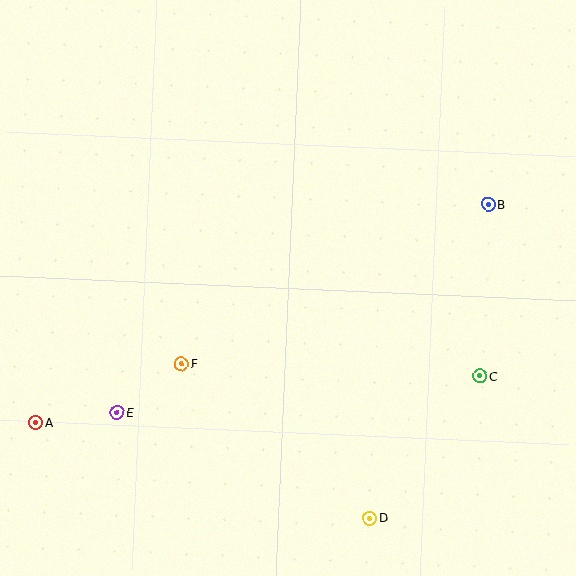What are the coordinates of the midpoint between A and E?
The midpoint between A and E is at (76, 418).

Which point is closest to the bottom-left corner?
Point A is closest to the bottom-left corner.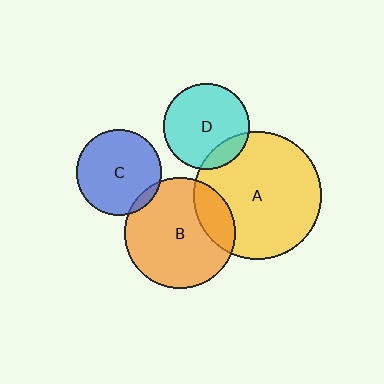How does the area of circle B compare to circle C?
Approximately 1.7 times.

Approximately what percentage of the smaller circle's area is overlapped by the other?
Approximately 5%.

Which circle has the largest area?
Circle A (yellow).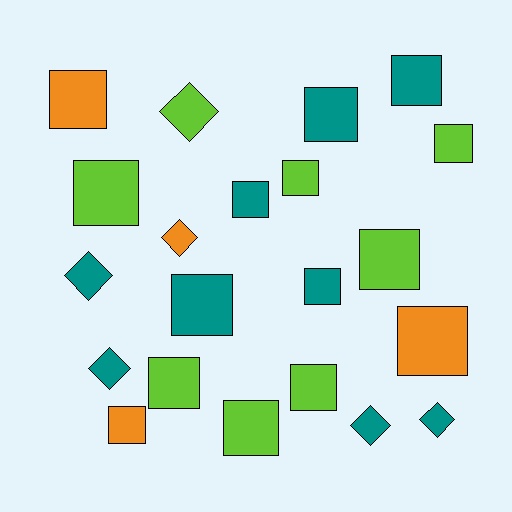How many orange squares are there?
There are 3 orange squares.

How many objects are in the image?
There are 21 objects.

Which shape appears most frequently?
Square, with 15 objects.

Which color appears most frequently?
Teal, with 9 objects.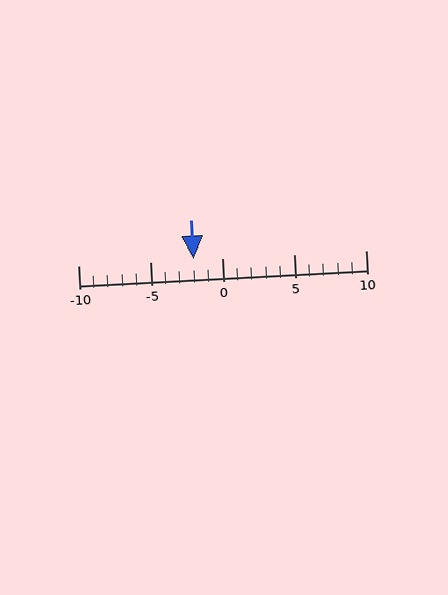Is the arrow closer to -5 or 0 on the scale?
The arrow is closer to 0.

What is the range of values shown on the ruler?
The ruler shows values from -10 to 10.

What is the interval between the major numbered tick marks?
The major tick marks are spaced 5 units apart.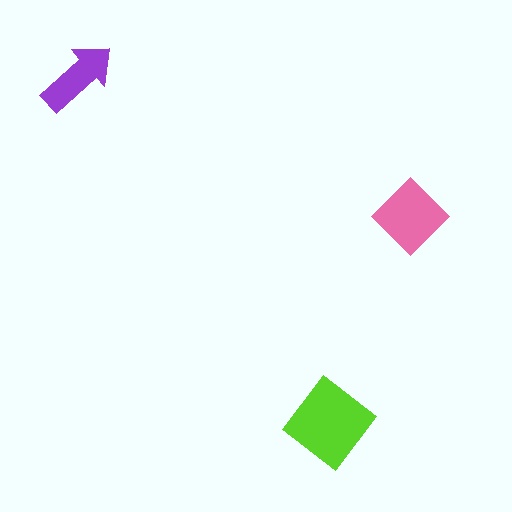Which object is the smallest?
The purple arrow.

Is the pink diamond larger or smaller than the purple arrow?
Larger.